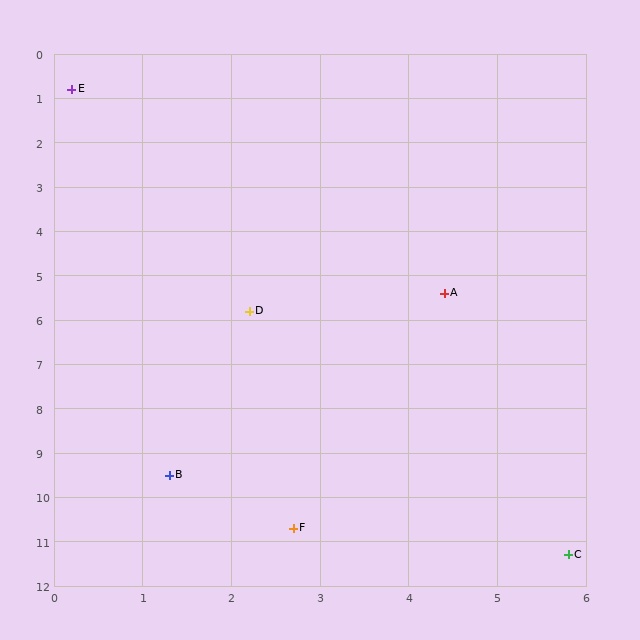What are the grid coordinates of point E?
Point E is at approximately (0.2, 0.8).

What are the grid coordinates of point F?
Point F is at approximately (2.7, 10.7).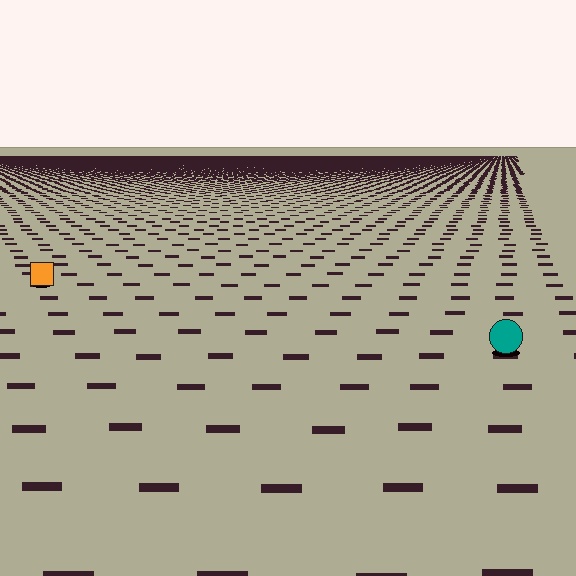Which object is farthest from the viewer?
The orange square is farthest from the viewer. It appears smaller and the ground texture around it is denser.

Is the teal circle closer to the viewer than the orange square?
Yes. The teal circle is closer — you can tell from the texture gradient: the ground texture is coarser near it.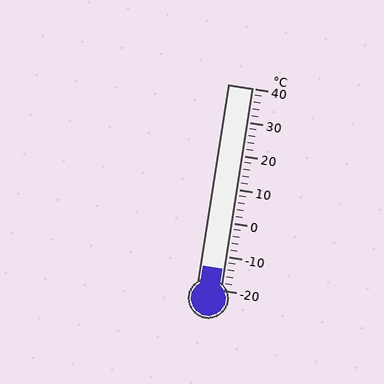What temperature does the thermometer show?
The thermometer shows approximately -14°C.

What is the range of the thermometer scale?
The thermometer scale ranges from -20°C to 40°C.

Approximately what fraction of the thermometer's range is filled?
The thermometer is filled to approximately 10% of its range.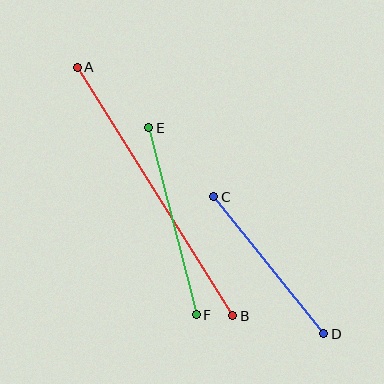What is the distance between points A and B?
The distance is approximately 293 pixels.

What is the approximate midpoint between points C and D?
The midpoint is at approximately (269, 265) pixels.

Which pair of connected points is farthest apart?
Points A and B are farthest apart.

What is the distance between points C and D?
The distance is approximately 176 pixels.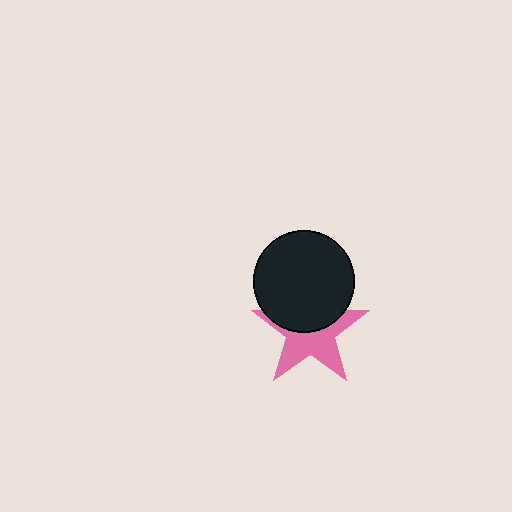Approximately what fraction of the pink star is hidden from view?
Roughly 44% of the pink star is hidden behind the black circle.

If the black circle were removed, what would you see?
You would see the complete pink star.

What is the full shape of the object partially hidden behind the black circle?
The partially hidden object is a pink star.